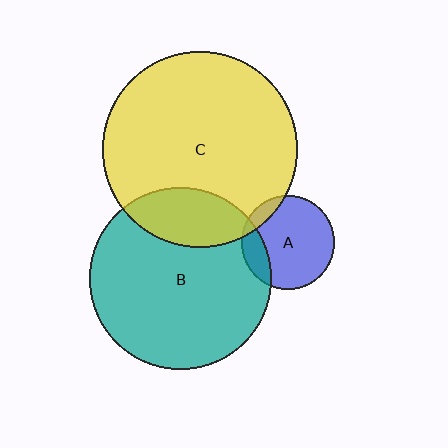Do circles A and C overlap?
Yes.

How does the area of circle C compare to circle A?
Approximately 4.3 times.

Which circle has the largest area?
Circle C (yellow).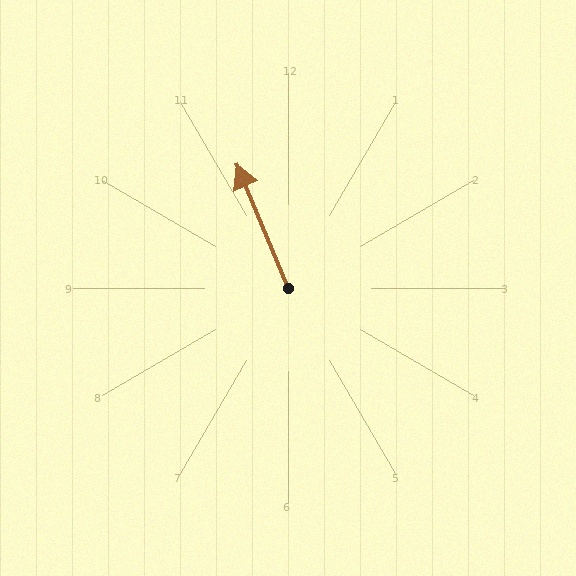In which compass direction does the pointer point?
Northwest.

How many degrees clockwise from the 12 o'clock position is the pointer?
Approximately 337 degrees.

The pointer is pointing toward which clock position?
Roughly 11 o'clock.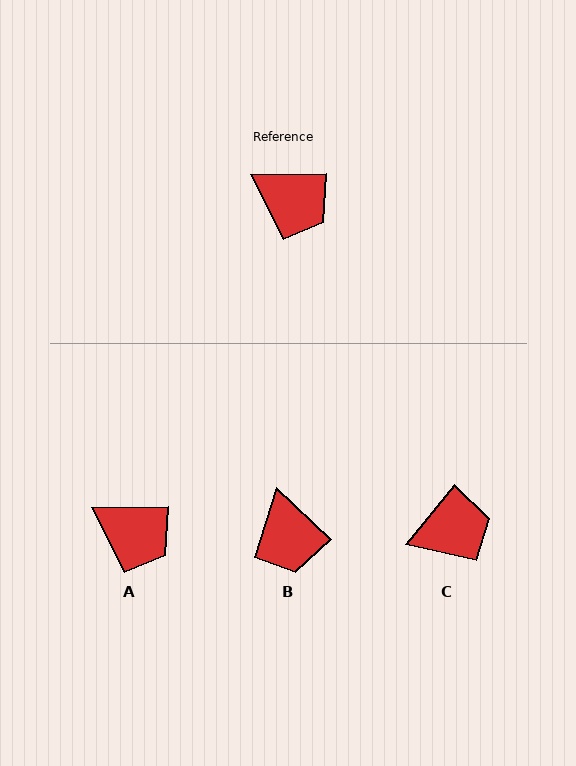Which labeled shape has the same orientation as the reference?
A.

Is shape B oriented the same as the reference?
No, it is off by about 44 degrees.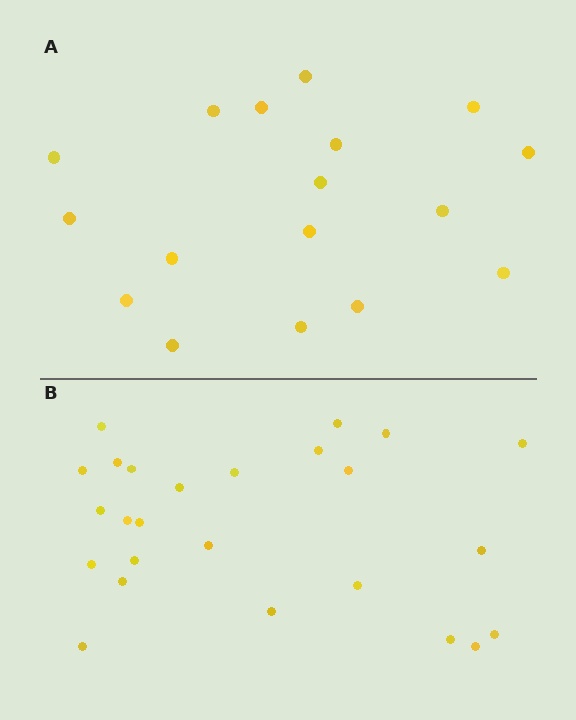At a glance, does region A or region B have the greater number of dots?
Region B (the bottom region) has more dots.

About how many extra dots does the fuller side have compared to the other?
Region B has roughly 8 or so more dots than region A.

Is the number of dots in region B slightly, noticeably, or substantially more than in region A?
Region B has substantially more. The ratio is roughly 1.5 to 1.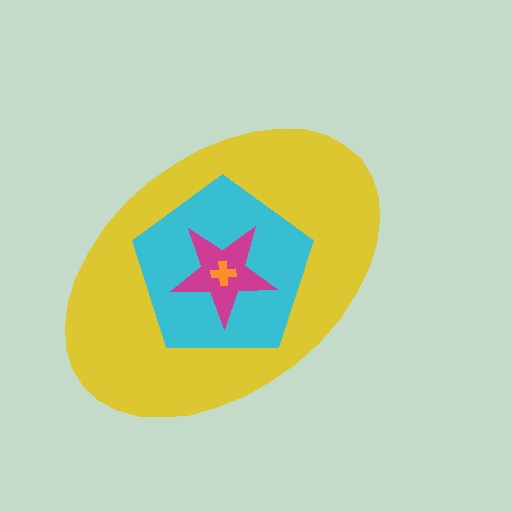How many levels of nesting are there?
4.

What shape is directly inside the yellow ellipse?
The cyan pentagon.